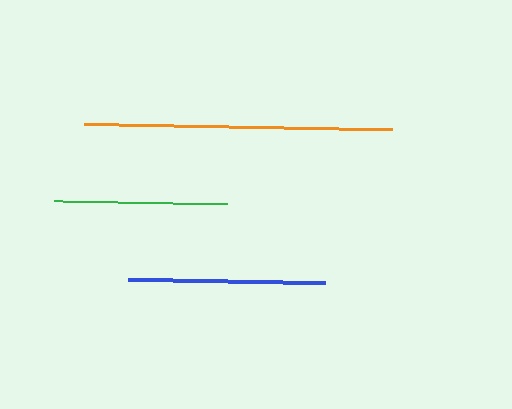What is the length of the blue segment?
The blue segment is approximately 197 pixels long.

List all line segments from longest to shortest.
From longest to shortest: orange, blue, green.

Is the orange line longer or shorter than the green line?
The orange line is longer than the green line.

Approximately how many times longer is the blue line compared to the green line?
The blue line is approximately 1.1 times the length of the green line.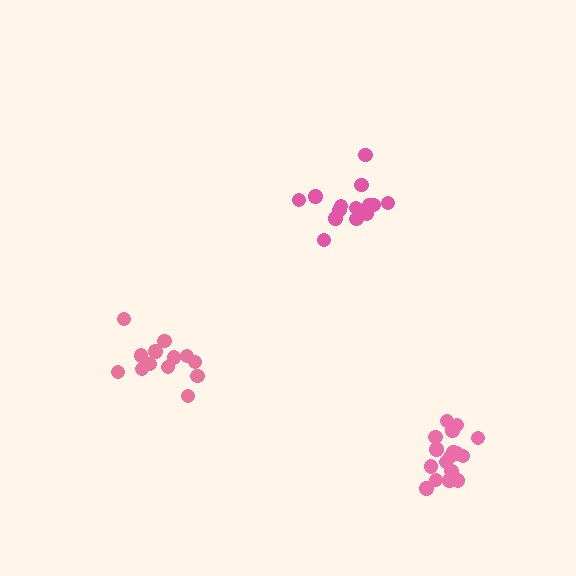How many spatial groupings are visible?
There are 3 spatial groupings.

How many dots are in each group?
Group 1: 13 dots, Group 2: 14 dots, Group 3: 17 dots (44 total).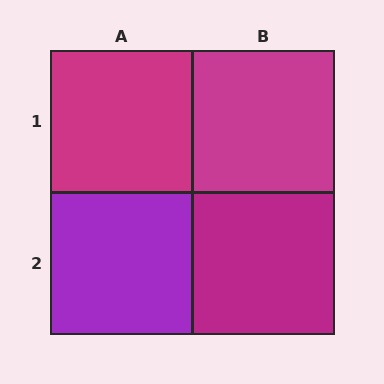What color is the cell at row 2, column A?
Purple.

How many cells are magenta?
3 cells are magenta.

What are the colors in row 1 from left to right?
Magenta, magenta.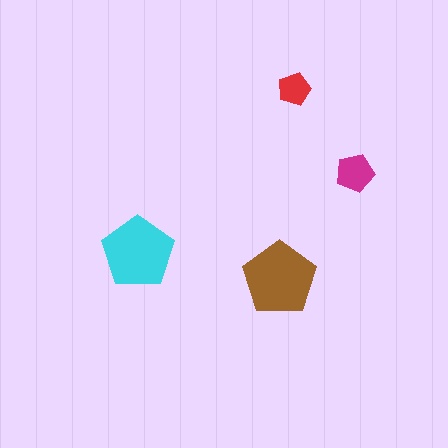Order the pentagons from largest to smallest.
the brown one, the cyan one, the magenta one, the red one.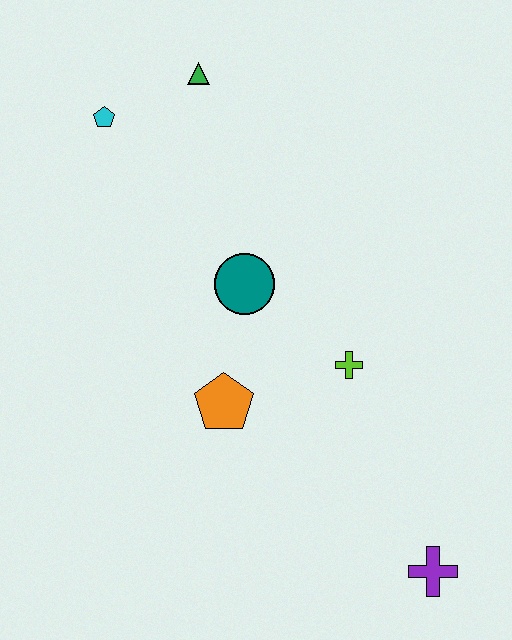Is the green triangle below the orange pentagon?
No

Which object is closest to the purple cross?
The lime cross is closest to the purple cross.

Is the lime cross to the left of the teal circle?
No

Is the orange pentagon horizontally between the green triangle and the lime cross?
Yes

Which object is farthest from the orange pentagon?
The green triangle is farthest from the orange pentagon.